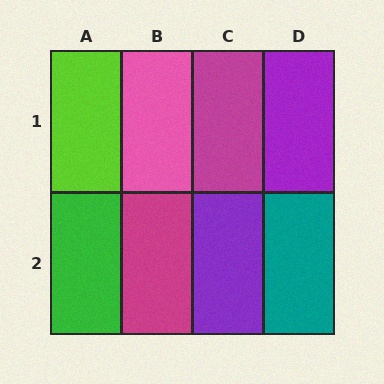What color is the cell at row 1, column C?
Magenta.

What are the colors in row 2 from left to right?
Green, magenta, purple, teal.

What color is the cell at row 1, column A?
Lime.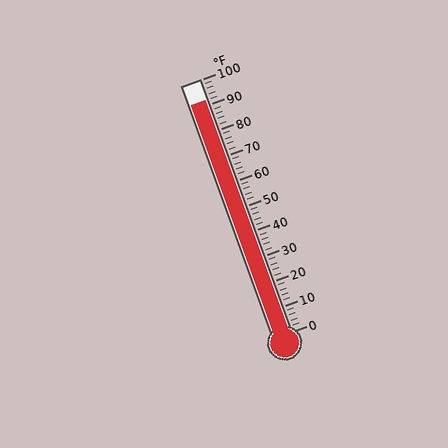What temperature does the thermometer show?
The thermometer shows approximately 92°F.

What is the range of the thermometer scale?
The thermometer scale ranges from 0°F to 100°F.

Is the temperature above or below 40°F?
The temperature is above 40°F.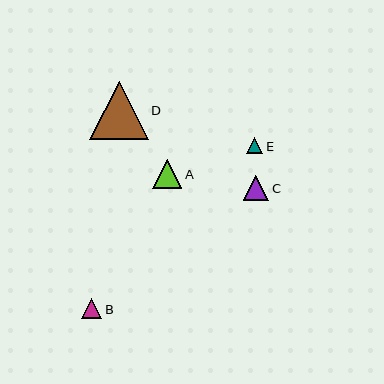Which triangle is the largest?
Triangle D is the largest with a size of approximately 59 pixels.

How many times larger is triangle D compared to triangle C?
Triangle D is approximately 2.3 times the size of triangle C.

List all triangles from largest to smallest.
From largest to smallest: D, A, C, B, E.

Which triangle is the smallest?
Triangle E is the smallest with a size of approximately 16 pixels.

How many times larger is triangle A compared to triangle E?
Triangle A is approximately 1.8 times the size of triangle E.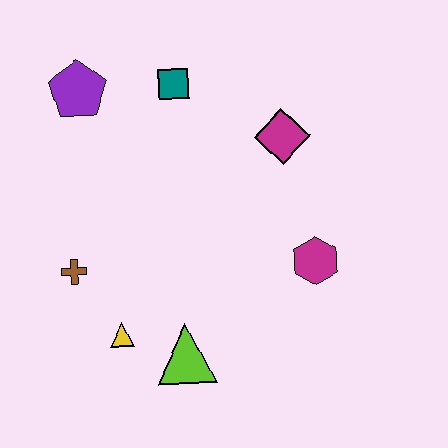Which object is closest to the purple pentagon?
The teal square is closest to the purple pentagon.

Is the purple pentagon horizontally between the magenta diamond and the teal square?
No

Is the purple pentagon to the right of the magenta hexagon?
No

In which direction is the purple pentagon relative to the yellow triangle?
The purple pentagon is above the yellow triangle.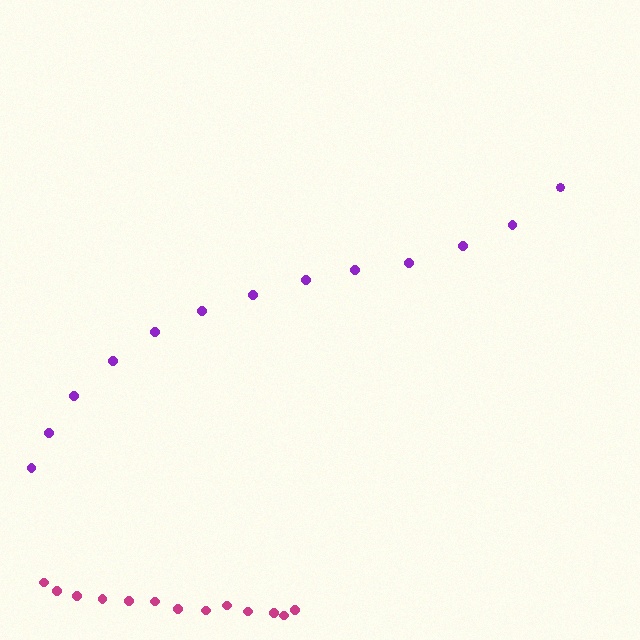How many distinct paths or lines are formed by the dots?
There are 2 distinct paths.